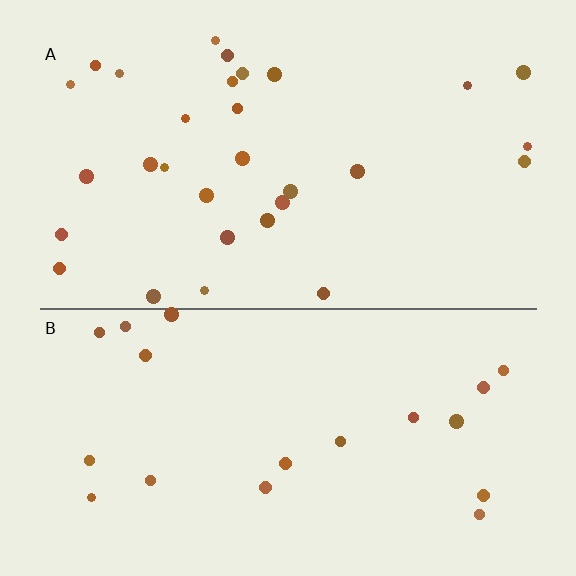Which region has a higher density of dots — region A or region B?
A (the top).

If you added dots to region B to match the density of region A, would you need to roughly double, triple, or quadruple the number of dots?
Approximately double.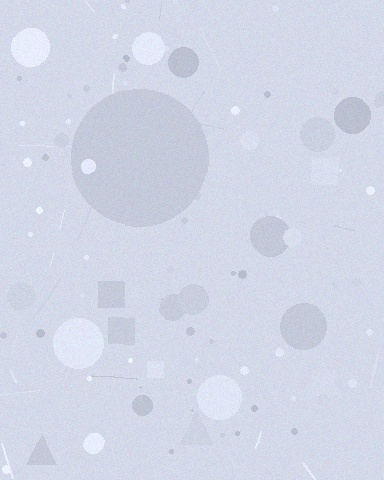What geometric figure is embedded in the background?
A circle is embedded in the background.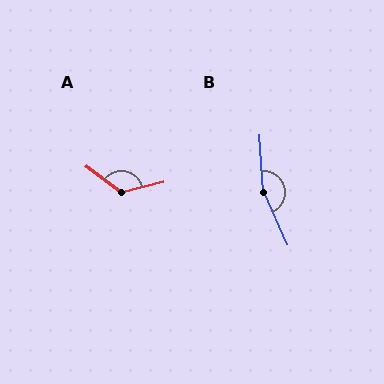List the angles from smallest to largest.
A (129°), B (160°).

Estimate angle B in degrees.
Approximately 160 degrees.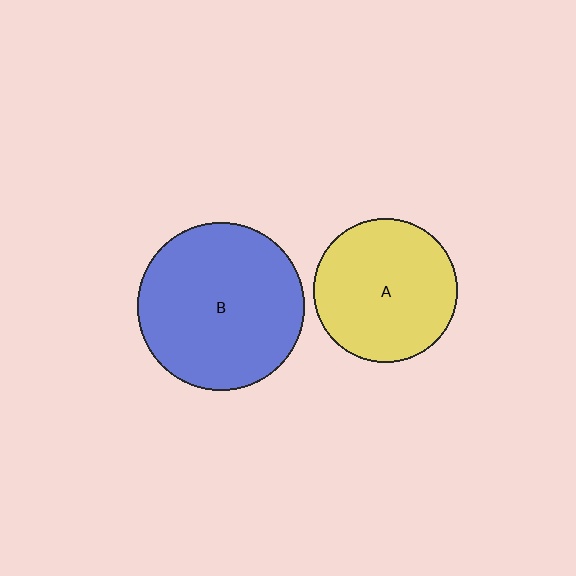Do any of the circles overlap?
No, none of the circles overlap.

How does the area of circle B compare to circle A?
Approximately 1.4 times.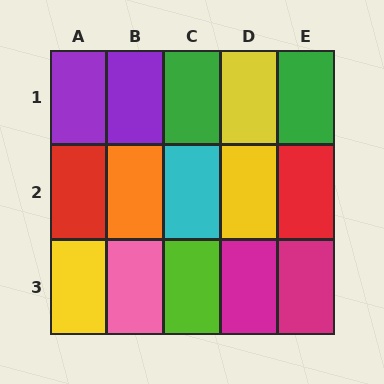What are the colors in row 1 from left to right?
Purple, purple, green, yellow, green.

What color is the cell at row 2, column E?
Red.